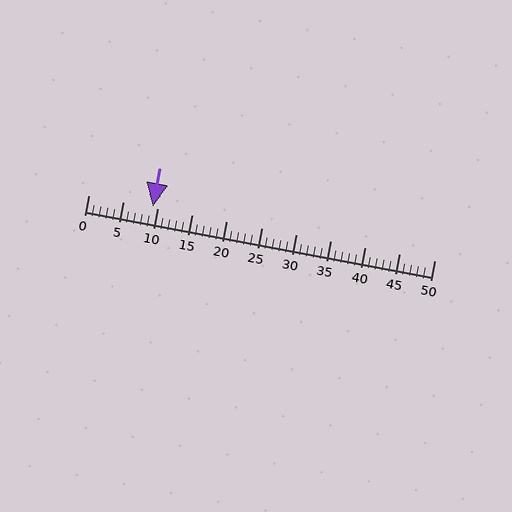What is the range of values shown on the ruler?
The ruler shows values from 0 to 50.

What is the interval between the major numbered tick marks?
The major tick marks are spaced 5 units apart.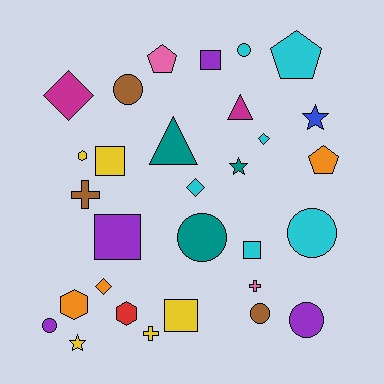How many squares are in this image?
There are 5 squares.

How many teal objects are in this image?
There are 3 teal objects.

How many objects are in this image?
There are 30 objects.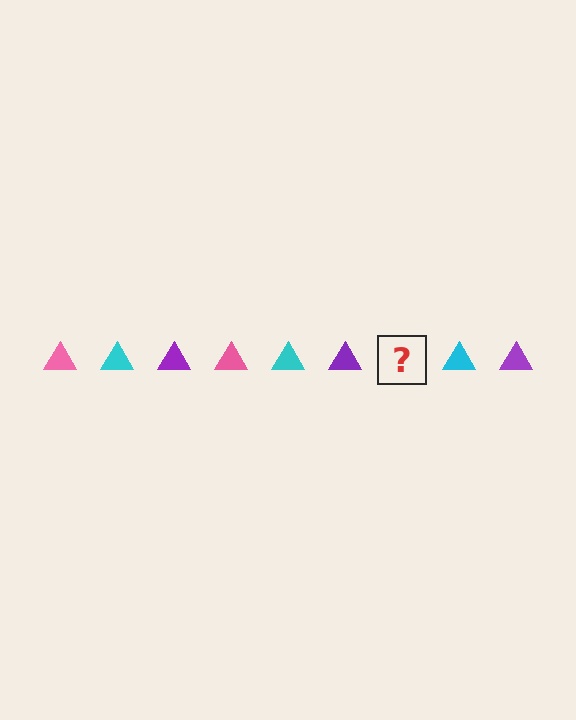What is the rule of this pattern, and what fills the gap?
The rule is that the pattern cycles through pink, cyan, purple triangles. The gap should be filled with a pink triangle.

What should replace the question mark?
The question mark should be replaced with a pink triangle.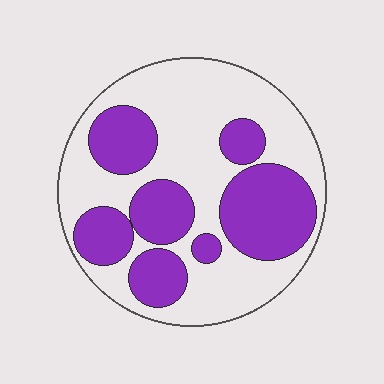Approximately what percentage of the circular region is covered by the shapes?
Approximately 40%.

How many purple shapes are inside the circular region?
7.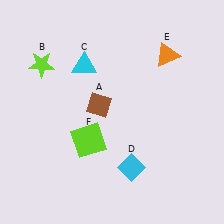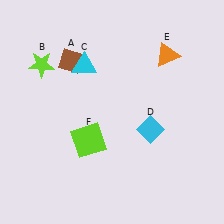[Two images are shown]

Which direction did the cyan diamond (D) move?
The cyan diamond (D) moved up.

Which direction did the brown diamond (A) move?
The brown diamond (A) moved up.